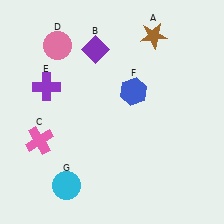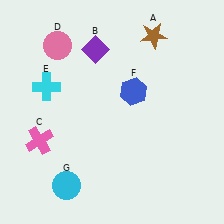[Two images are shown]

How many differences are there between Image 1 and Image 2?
There is 1 difference between the two images.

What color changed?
The cross (E) changed from purple in Image 1 to cyan in Image 2.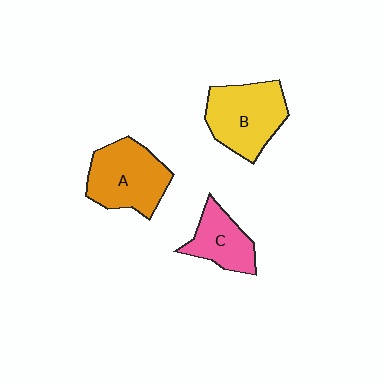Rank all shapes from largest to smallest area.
From largest to smallest: B (yellow), A (orange), C (pink).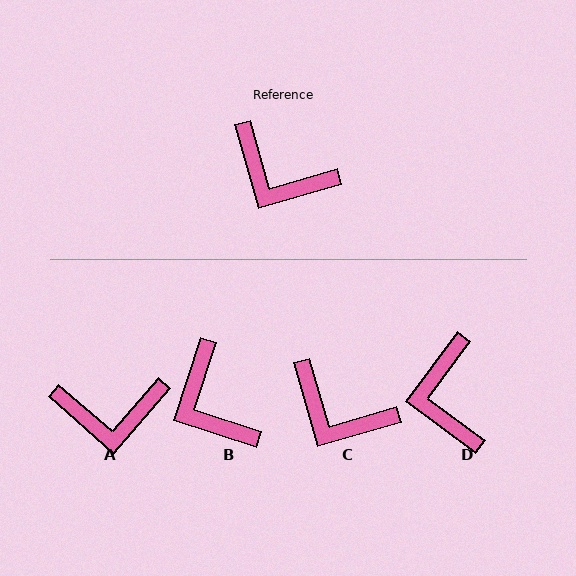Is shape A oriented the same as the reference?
No, it is off by about 33 degrees.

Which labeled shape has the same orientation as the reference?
C.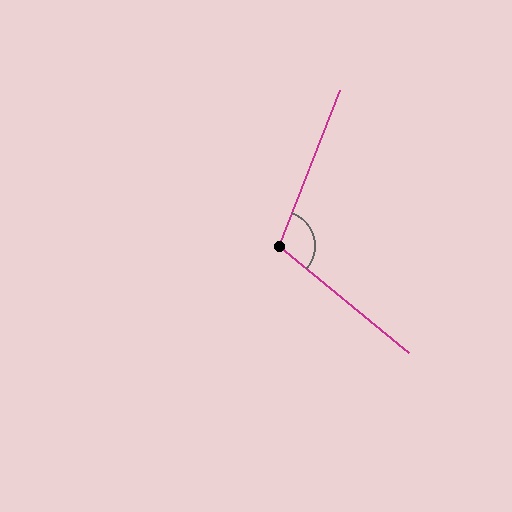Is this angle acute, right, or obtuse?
It is obtuse.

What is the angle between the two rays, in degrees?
Approximately 108 degrees.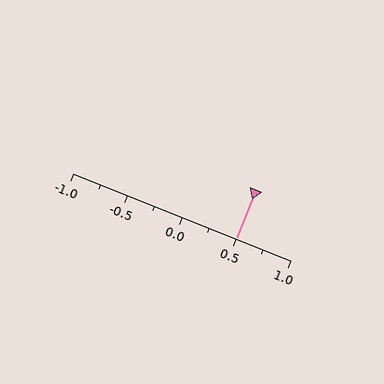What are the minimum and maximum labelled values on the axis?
The axis runs from -1.0 to 1.0.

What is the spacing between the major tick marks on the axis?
The major ticks are spaced 0.5 apart.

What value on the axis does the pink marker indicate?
The marker indicates approximately 0.5.